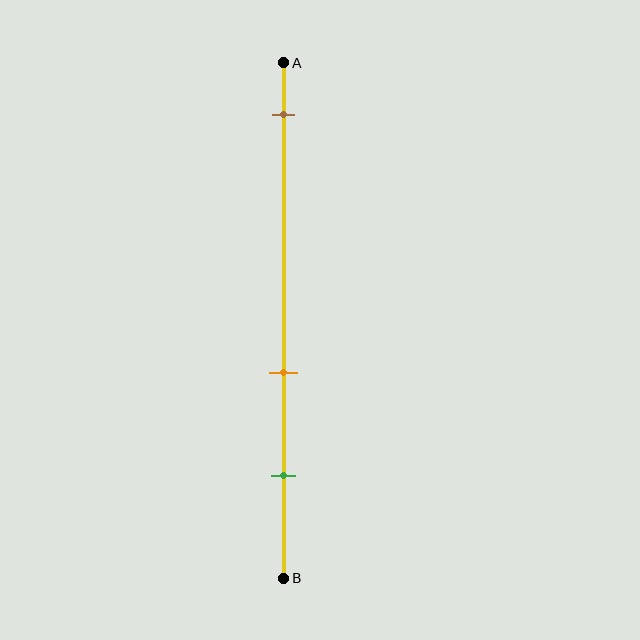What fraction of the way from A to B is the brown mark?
The brown mark is approximately 10% (0.1) of the way from A to B.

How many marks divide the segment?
There are 3 marks dividing the segment.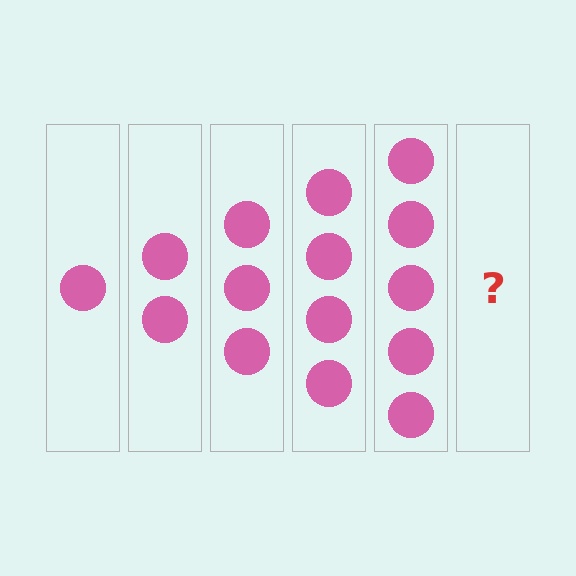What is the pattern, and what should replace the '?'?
The pattern is that each step adds one more circle. The '?' should be 6 circles.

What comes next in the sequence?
The next element should be 6 circles.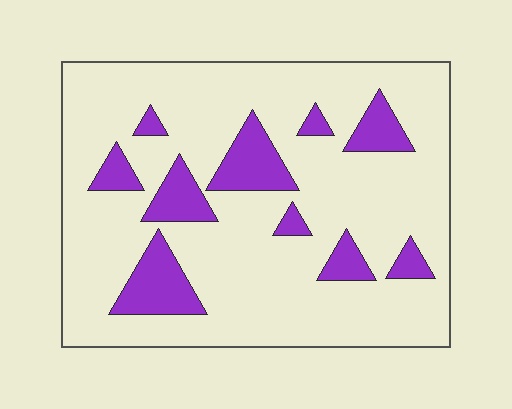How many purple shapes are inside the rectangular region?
10.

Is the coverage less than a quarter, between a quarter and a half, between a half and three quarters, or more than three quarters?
Less than a quarter.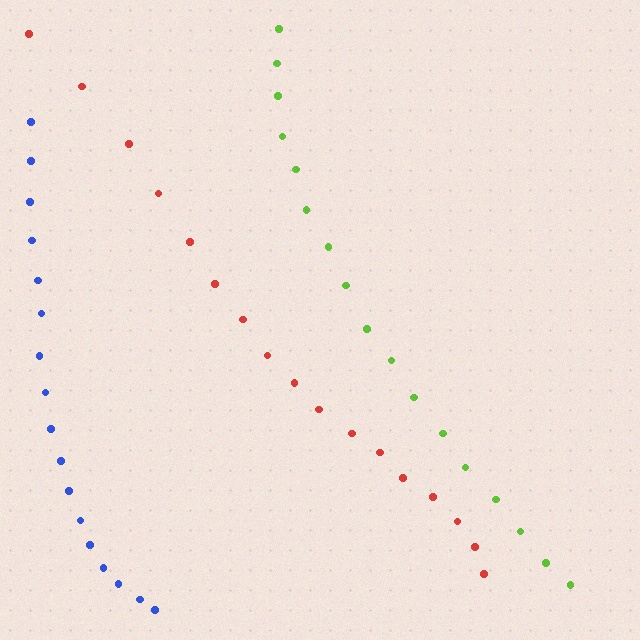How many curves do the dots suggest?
There are 3 distinct paths.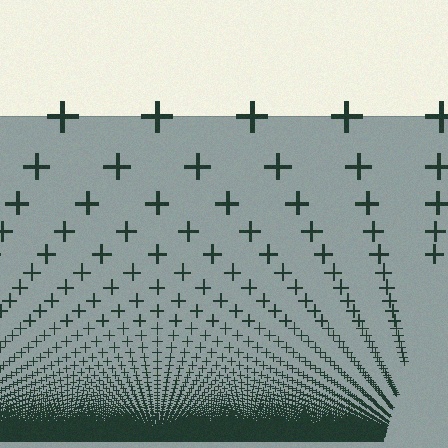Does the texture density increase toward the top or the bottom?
Density increases toward the bottom.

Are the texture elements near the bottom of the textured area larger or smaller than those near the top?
Smaller. The gradient is inverted — elements near the bottom are smaller and denser.